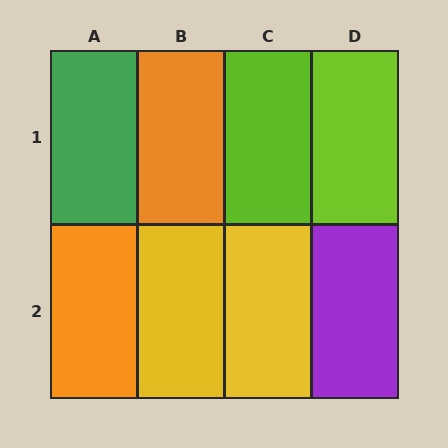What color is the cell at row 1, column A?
Green.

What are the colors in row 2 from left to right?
Orange, yellow, yellow, purple.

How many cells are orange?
2 cells are orange.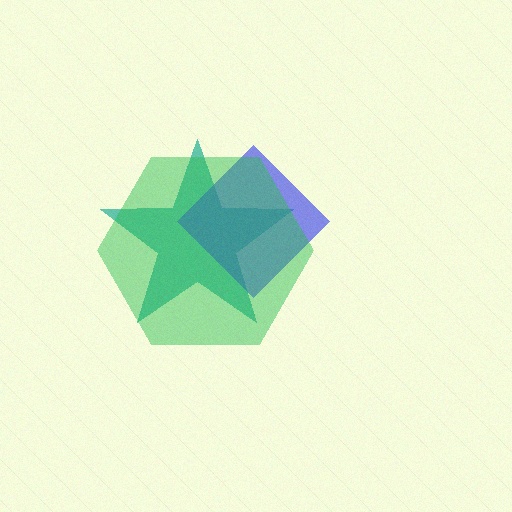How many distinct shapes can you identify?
There are 3 distinct shapes: a teal star, a blue diamond, a green hexagon.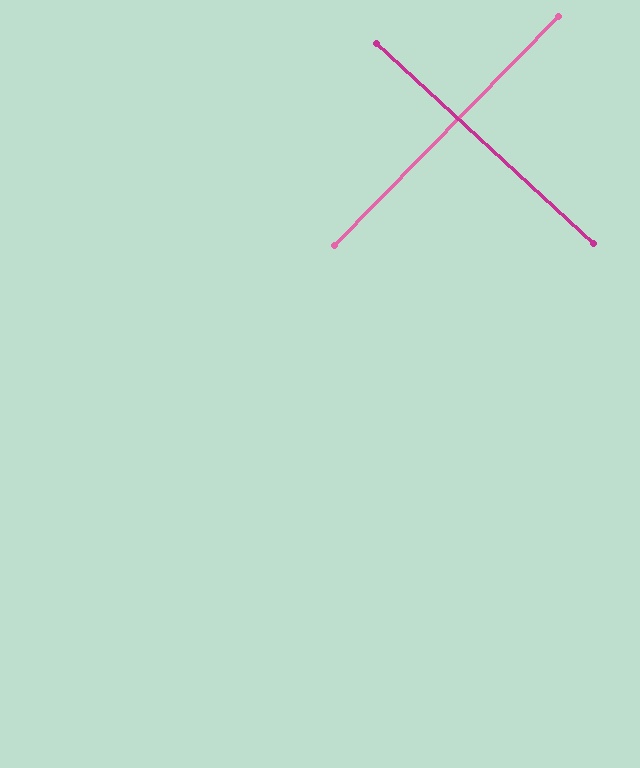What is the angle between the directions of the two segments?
Approximately 88 degrees.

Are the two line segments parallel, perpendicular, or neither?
Perpendicular — they meet at approximately 88°.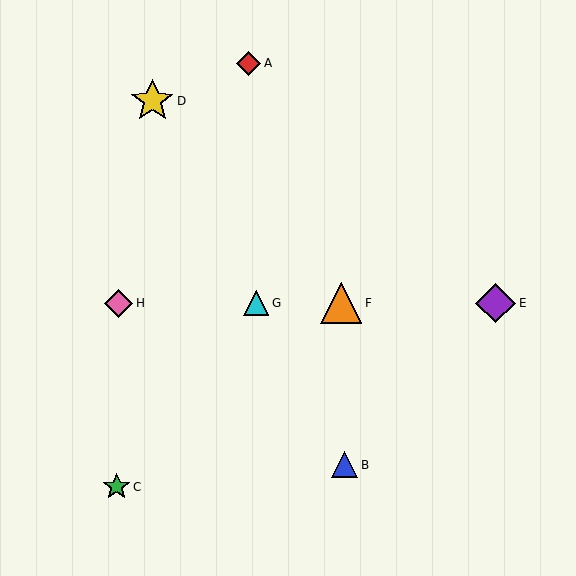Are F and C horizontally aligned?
No, F is at y≈303 and C is at y≈487.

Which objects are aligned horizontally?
Objects E, F, G, H are aligned horizontally.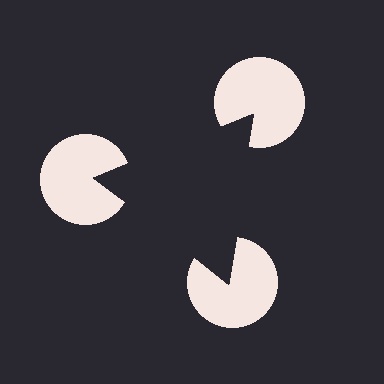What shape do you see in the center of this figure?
An illusory triangle — its edges are inferred from the aligned wedge cuts in the pac-man discs, not physically drawn.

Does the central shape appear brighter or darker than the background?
It typically appears slightly darker than the background, even though no actual brightness change is drawn.